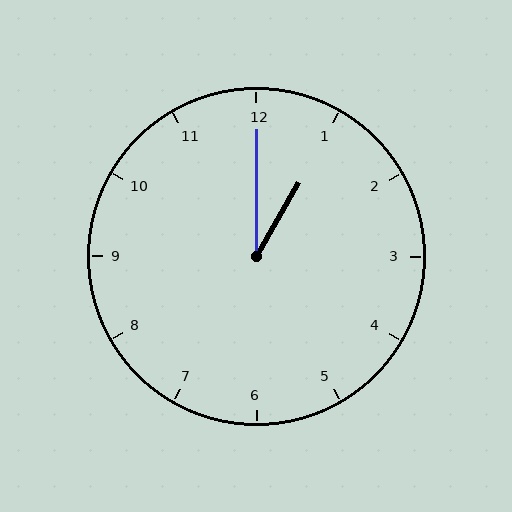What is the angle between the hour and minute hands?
Approximately 30 degrees.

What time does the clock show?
1:00.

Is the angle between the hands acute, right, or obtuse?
It is acute.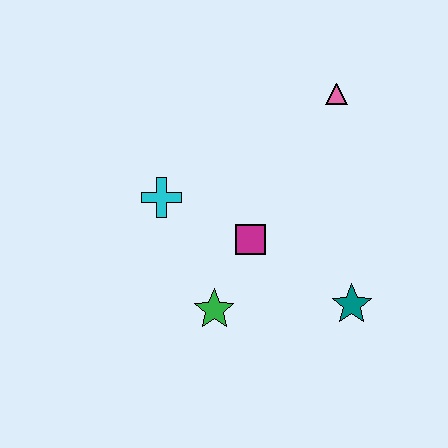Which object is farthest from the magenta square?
The pink triangle is farthest from the magenta square.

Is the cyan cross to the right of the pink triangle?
No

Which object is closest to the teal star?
The magenta square is closest to the teal star.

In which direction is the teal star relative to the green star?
The teal star is to the right of the green star.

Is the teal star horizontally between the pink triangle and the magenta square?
No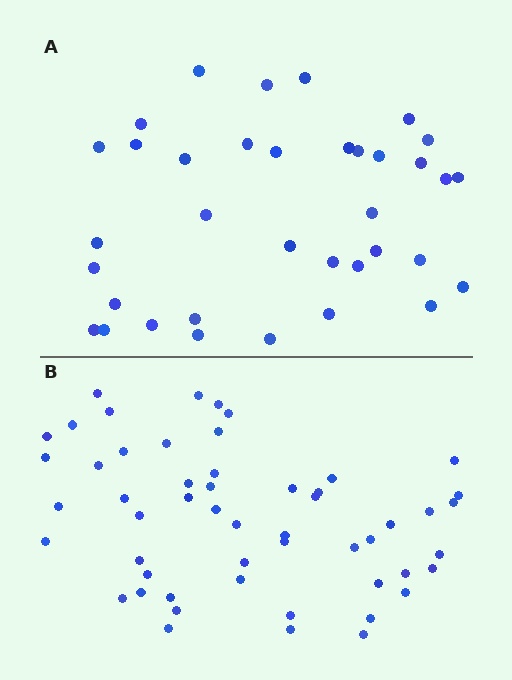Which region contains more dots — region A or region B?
Region B (the bottom region) has more dots.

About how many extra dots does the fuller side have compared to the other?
Region B has approximately 15 more dots than region A.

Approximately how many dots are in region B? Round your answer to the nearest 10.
About 50 dots. (The exact count is 53, which rounds to 50.)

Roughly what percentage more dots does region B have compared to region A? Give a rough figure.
About 45% more.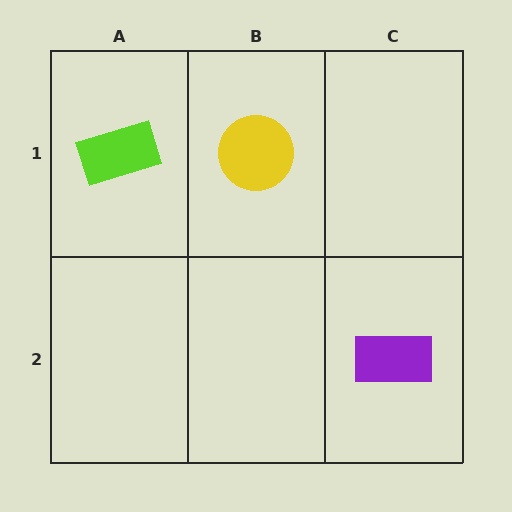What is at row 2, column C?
A purple rectangle.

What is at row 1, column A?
A lime rectangle.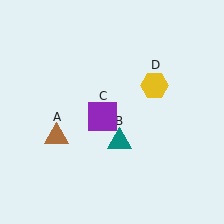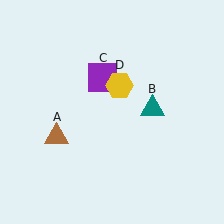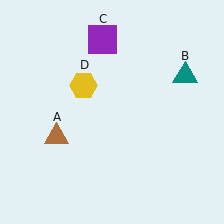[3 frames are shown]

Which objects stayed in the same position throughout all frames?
Brown triangle (object A) remained stationary.